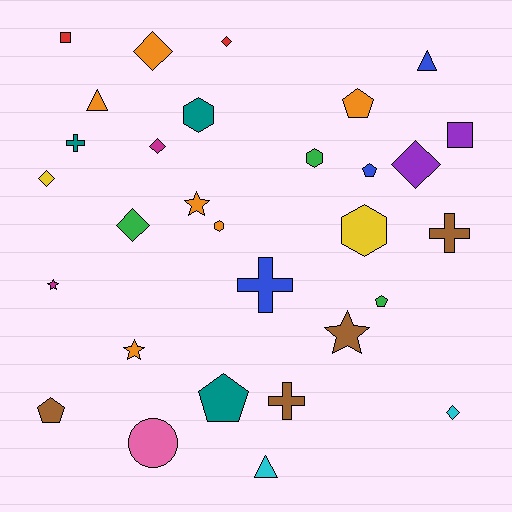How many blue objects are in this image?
There are 3 blue objects.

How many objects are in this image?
There are 30 objects.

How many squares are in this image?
There are 2 squares.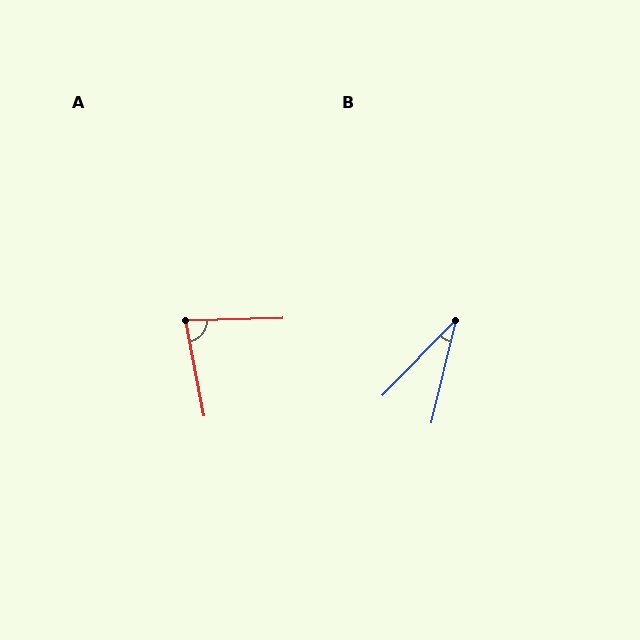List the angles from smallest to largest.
B (31°), A (80°).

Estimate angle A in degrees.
Approximately 80 degrees.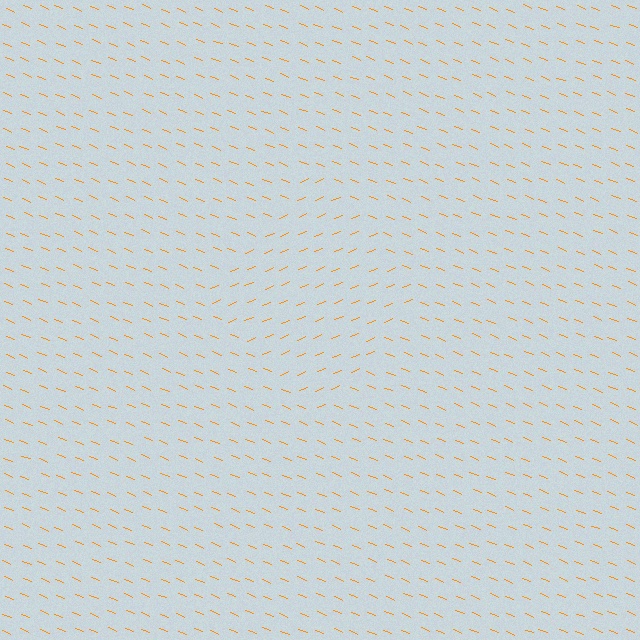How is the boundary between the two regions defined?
The boundary is defined purely by a change in line orientation (approximately 45 degrees difference). All lines are the same color and thickness.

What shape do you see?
I see a diamond.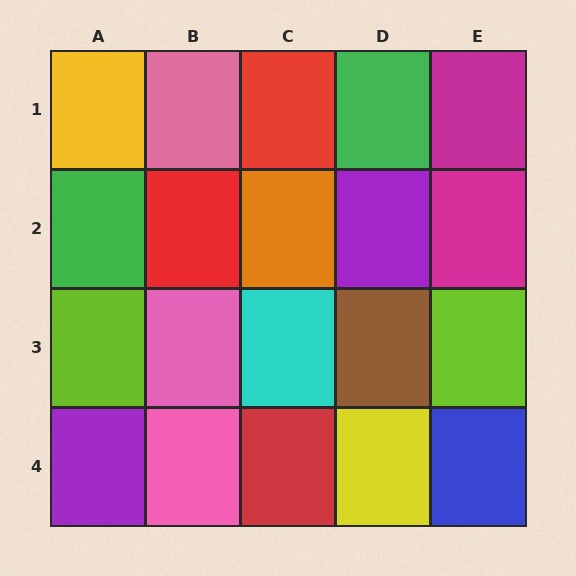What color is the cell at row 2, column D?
Purple.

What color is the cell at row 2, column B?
Red.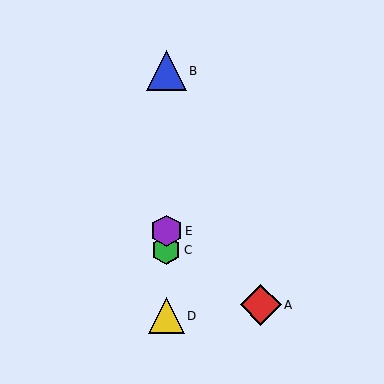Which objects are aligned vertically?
Objects B, C, D, E are aligned vertically.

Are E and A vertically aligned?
No, E is at x≈166 and A is at x≈261.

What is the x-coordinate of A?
Object A is at x≈261.